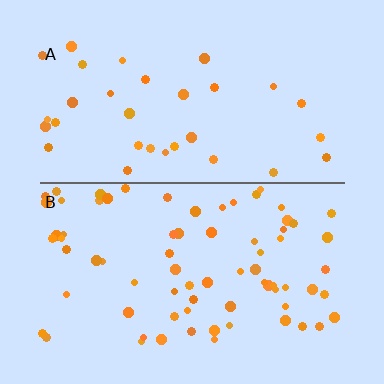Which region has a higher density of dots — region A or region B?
B (the bottom).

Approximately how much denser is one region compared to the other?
Approximately 2.3× — region B over region A.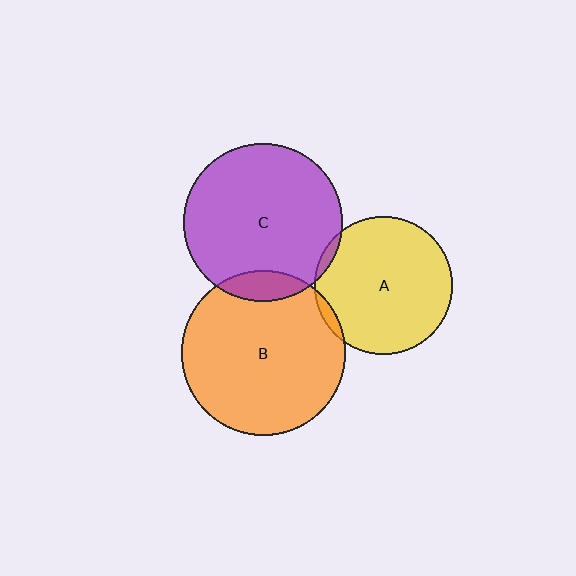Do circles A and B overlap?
Yes.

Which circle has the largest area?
Circle B (orange).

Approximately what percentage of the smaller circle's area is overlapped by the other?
Approximately 5%.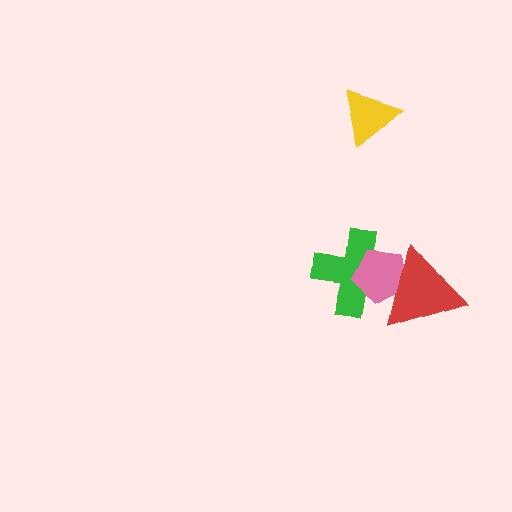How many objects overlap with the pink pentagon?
2 objects overlap with the pink pentagon.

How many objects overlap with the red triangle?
2 objects overlap with the red triangle.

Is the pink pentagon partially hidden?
Yes, it is partially covered by another shape.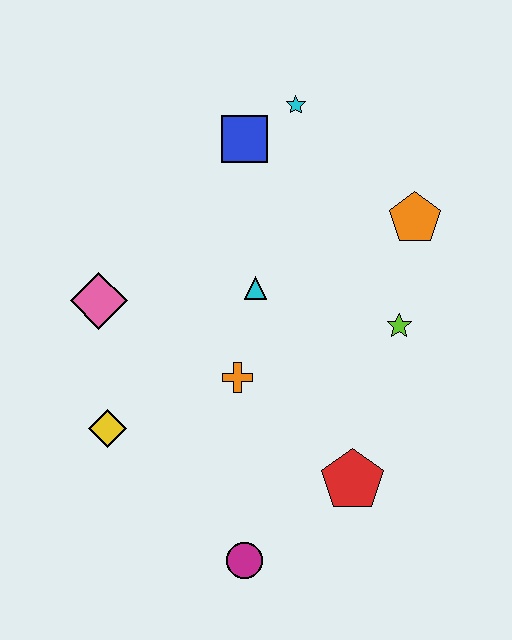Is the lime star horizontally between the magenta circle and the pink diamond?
No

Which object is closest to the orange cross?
The cyan triangle is closest to the orange cross.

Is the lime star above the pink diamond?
No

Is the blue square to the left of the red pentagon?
Yes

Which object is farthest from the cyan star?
The magenta circle is farthest from the cyan star.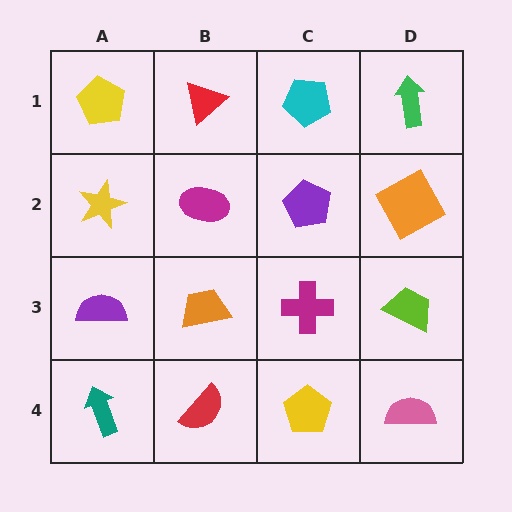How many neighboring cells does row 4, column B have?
3.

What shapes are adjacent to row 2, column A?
A yellow pentagon (row 1, column A), a purple semicircle (row 3, column A), a magenta ellipse (row 2, column B).